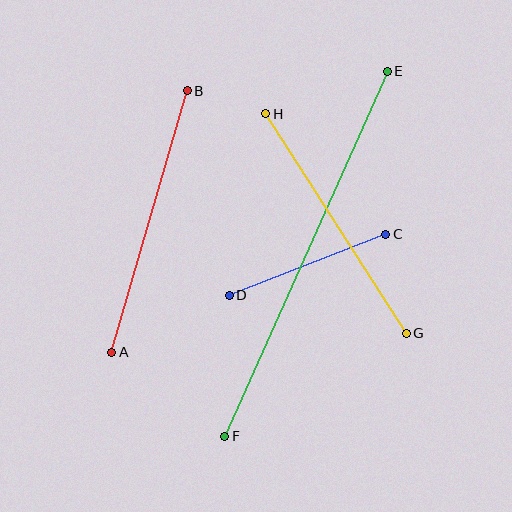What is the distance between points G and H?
The distance is approximately 261 pixels.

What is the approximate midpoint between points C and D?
The midpoint is at approximately (308, 265) pixels.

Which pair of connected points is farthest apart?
Points E and F are farthest apart.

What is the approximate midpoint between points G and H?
The midpoint is at approximately (336, 223) pixels.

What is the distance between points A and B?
The distance is approximately 272 pixels.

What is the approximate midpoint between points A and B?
The midpoint is at approximately (150, 221) pixels.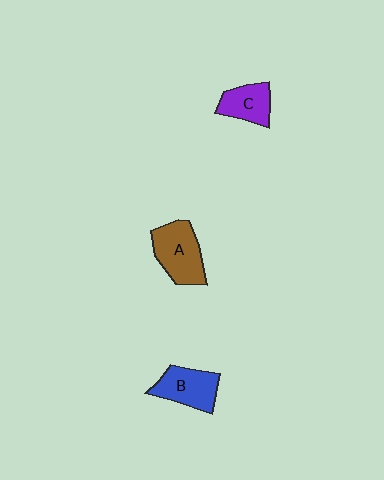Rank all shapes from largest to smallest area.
From largest to smallest: A (brown), B (blue), C (purple).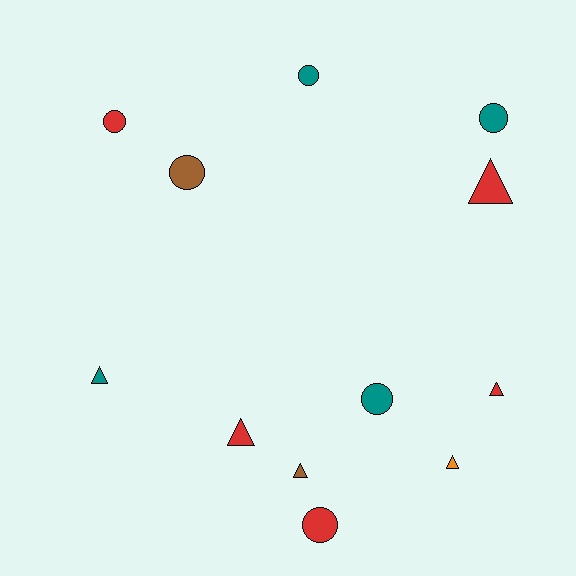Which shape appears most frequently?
Triangle, with 6 objects.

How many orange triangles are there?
There is 1 orange triangle.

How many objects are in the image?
There are 12 objects.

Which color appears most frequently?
Red, with 5 objects.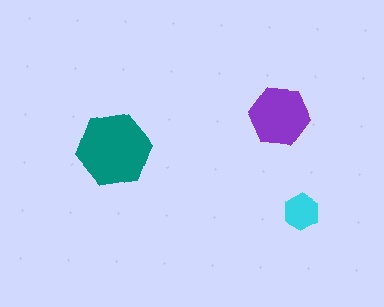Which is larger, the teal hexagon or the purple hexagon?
The teal one.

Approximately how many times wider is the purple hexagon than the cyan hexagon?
About 1.5 times wider.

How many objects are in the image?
There are 3 objects in the image.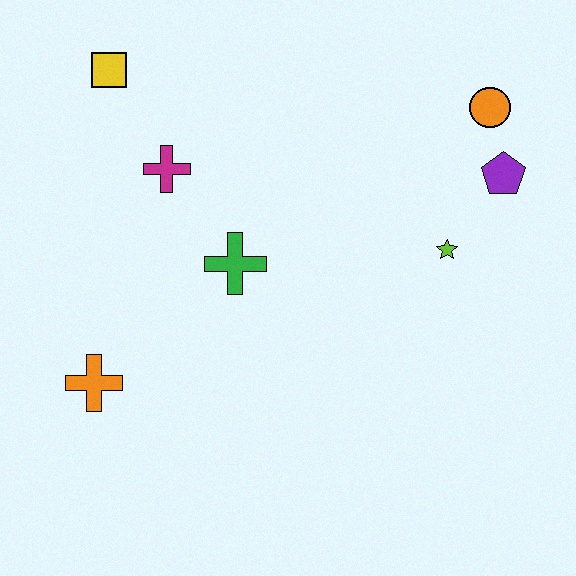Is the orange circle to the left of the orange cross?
No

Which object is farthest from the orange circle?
The orange cross is farthest from the orange circle.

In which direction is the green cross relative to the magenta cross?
The green cross is below the magenta cross.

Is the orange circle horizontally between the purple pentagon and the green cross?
Yes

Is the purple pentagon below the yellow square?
Yes